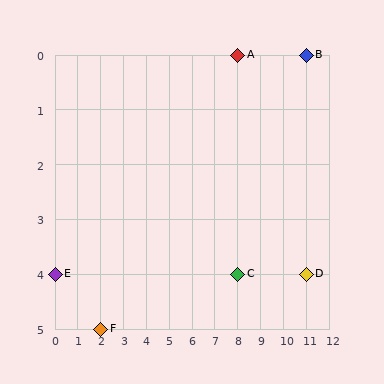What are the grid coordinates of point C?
Point C is at grid coordinates (8, 4).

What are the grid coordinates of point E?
Point E is at grid coordinates (0, 4).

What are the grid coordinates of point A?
Point A is at grid coordinates (8, 0).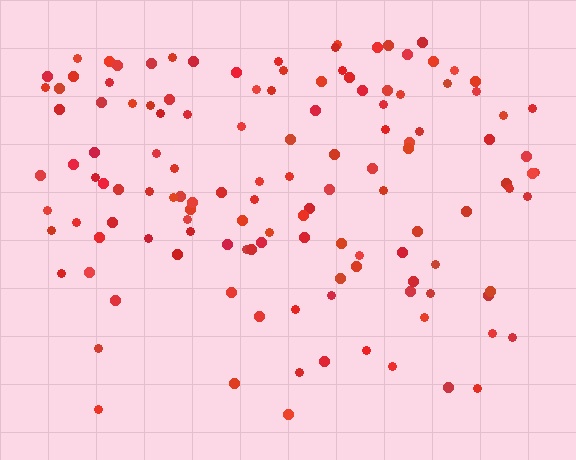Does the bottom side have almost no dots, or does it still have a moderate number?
Still a moderate number, just noticeably fewer than the top.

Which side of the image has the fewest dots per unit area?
The bottom.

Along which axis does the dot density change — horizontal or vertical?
Vertical.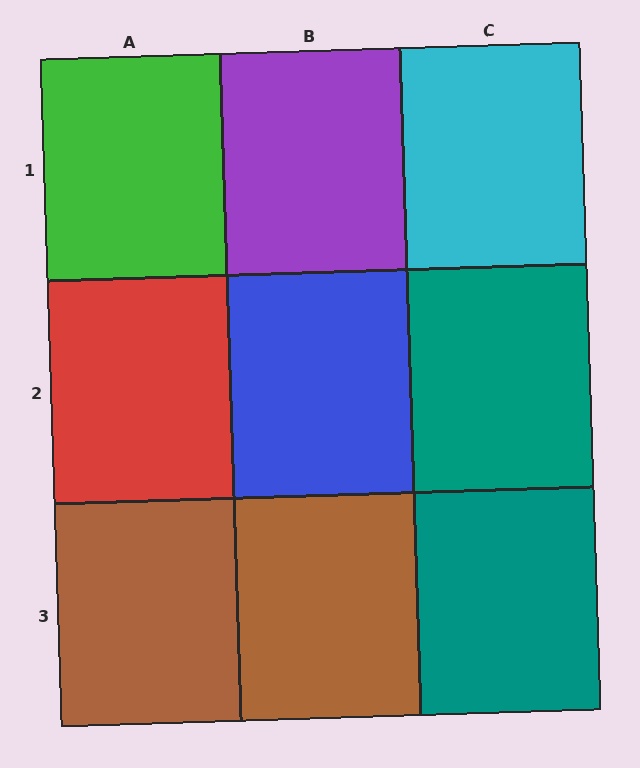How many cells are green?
1 cell is green.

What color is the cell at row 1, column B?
Purple.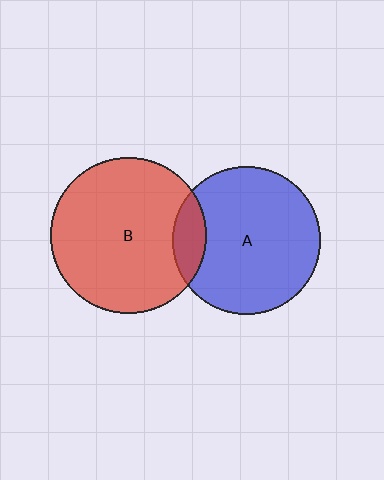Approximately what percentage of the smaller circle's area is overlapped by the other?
Approximately 10%.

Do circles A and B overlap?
Yes.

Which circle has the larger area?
Circle B (red).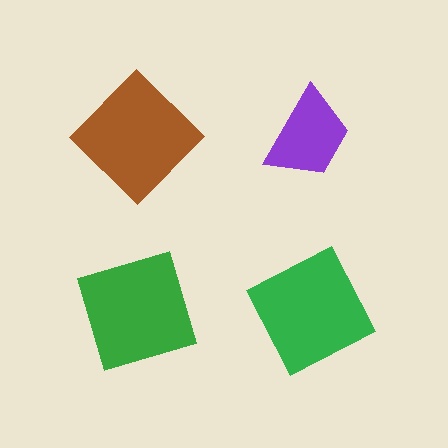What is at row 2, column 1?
A green square.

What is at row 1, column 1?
A brown diamond.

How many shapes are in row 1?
2 shapes.